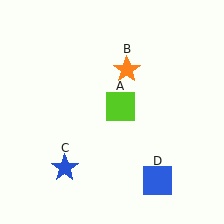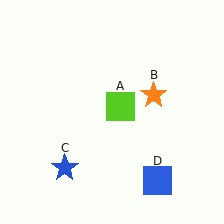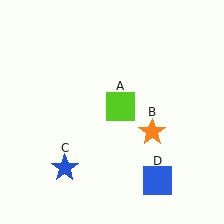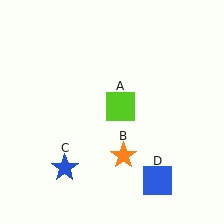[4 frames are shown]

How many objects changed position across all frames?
1 object changed position: orange star (object B).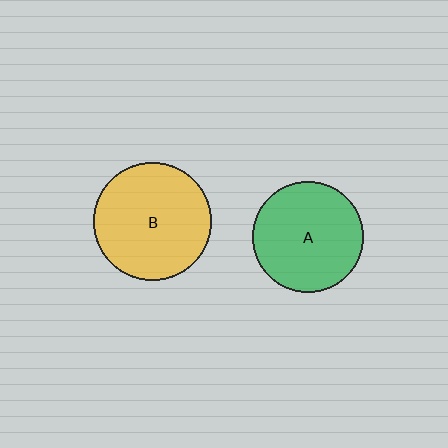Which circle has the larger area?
Circle B (yellow).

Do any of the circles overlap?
No, none of the circles overlap.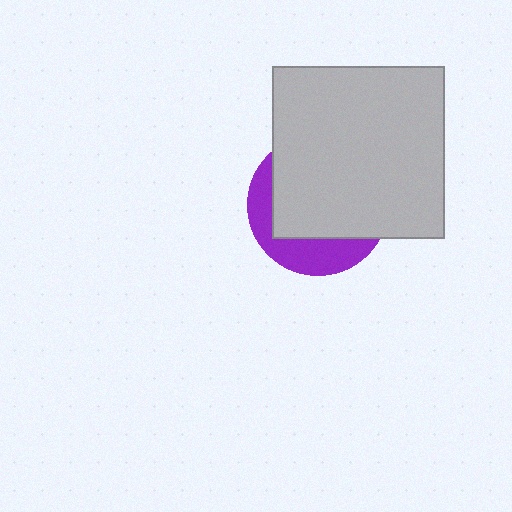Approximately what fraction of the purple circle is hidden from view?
Roughly 69% of the purple circle is hidden behind the light gray square.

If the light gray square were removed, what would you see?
You would see the complete purple circle.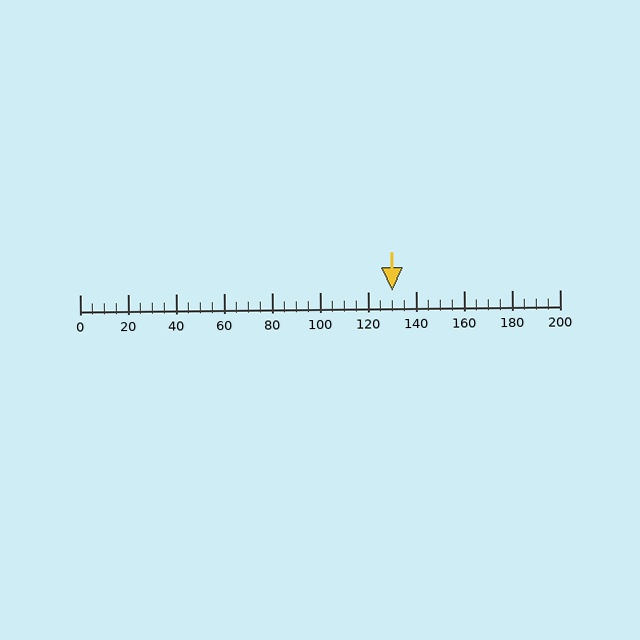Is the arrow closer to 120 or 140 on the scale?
The arrow is closer to 140.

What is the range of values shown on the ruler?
The ruler shows values from 0 to 200.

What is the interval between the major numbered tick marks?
The major tick marks are spaced 20 units apart.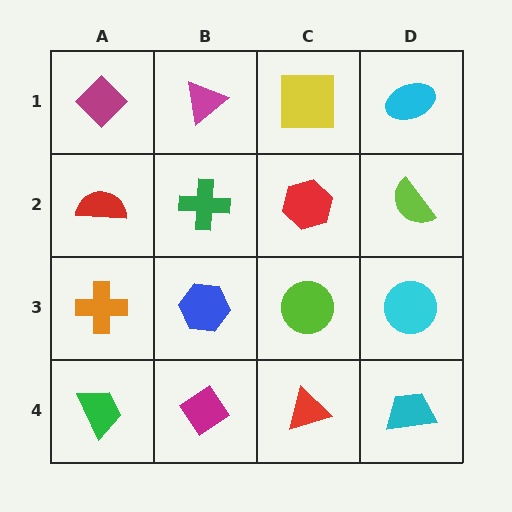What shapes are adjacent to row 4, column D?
A cyan circle (row 3, column D), a red triangle (row 4, column C).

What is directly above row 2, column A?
A magenta diamond.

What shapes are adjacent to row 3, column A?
A red semicircle (row 2, column A), a green trapezoid (row 4, column A), a blue hexagon (row 3, column B).